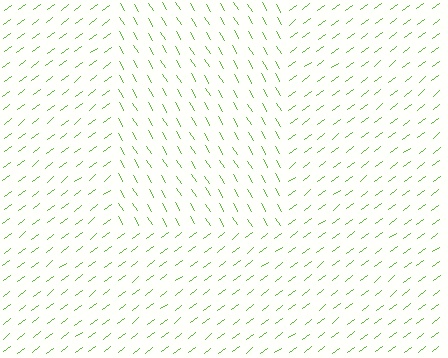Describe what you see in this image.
The image is filled with small lime line segments. A rectangle region in the image has lines oriented differently from the surrounding lines, creating a visible texture boundary.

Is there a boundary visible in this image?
Yes, there is a texture boundary formed by a change in line orientation.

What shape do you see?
I see a rectangle.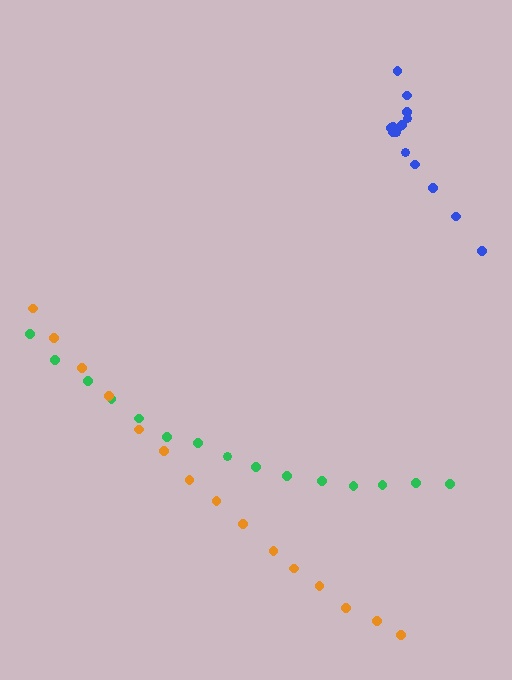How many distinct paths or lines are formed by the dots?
There are 3 distinct paths.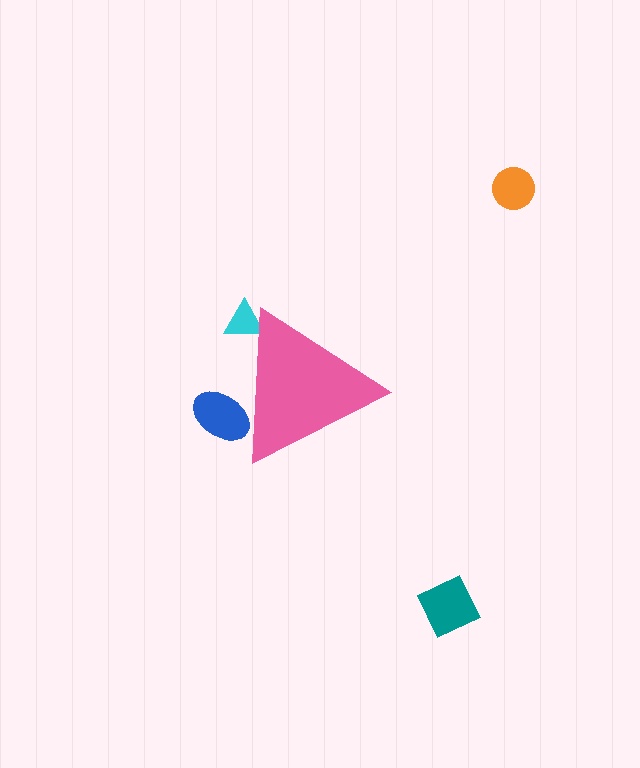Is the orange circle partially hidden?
No, the orange circle is fully visible.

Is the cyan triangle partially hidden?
Yes, the cyan triangle is partially hidden behind the pink triangle.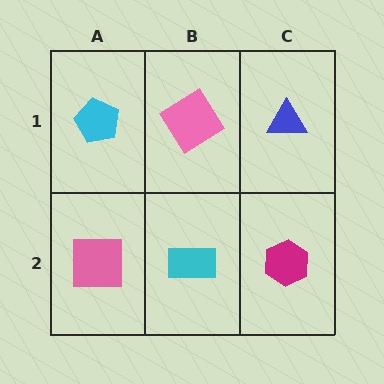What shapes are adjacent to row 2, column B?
A pink diamond (row 1, column B), a pink square (row 2, column A), a magenta hexagon (row 2, column C).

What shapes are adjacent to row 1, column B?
A cyan rectangle (row 2, column B), a cyan pentagon (row 1, column A), a blue triangle (row 1, column C).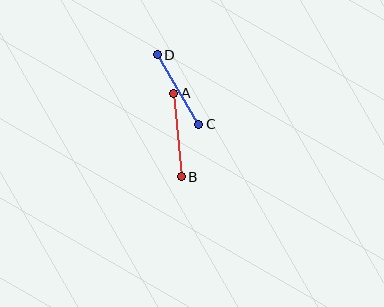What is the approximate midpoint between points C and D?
The midpoint is at approximately (178, 90) pixels.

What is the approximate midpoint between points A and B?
The midpoint is at approximately (177, 135) pixels.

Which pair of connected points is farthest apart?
Points A and B are farthest apart.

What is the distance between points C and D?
The distance is approximately 81 pixels.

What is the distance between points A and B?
The distance is approximately 84 pixels.